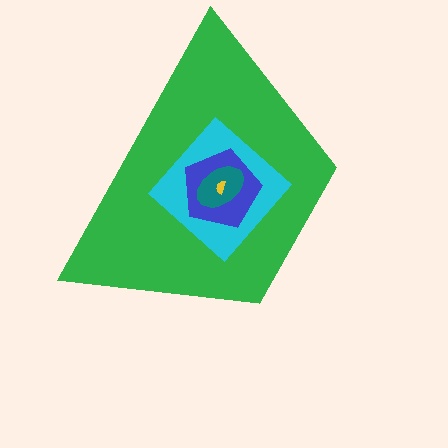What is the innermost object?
The yellow semicircle.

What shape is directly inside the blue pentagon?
The teal ellipse.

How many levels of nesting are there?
5.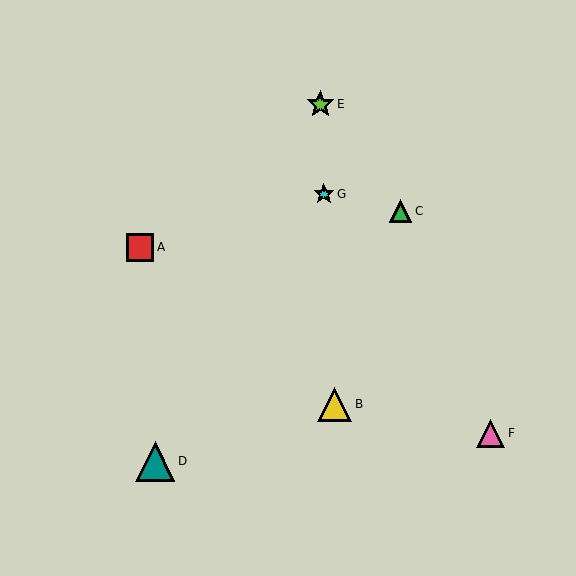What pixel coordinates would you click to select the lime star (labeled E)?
Click at (320, 104) to select the lime star E.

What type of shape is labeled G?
Shape G is a cyan star.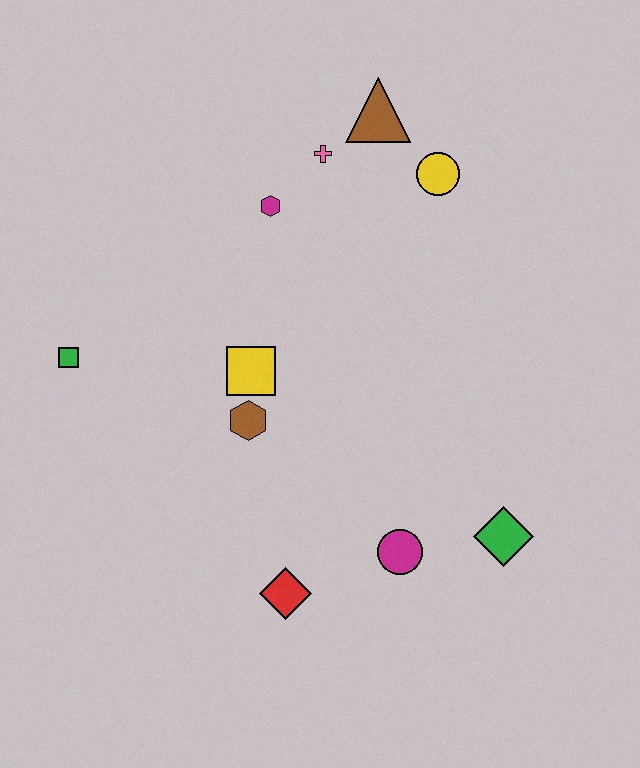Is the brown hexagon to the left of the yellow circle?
Yes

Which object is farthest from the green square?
The green diamond is farthest from the green square.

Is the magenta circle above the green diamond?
No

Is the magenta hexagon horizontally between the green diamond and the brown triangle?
No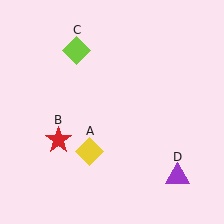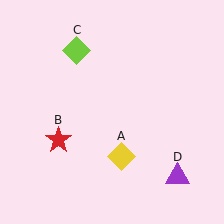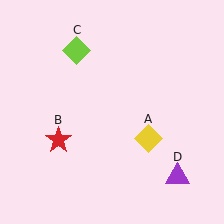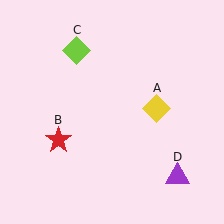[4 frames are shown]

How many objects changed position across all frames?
1 object changed position: yellow diamond (object A).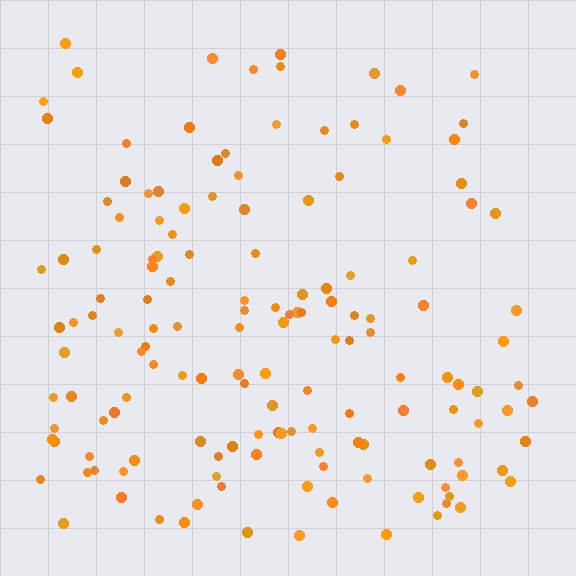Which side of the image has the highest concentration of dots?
The bottom.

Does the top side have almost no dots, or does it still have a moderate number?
Still a moderate number, just noticeably fewer than the bottom.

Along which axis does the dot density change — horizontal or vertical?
Vertical.